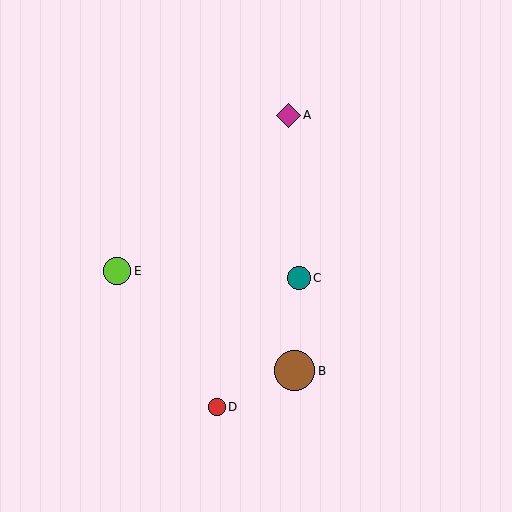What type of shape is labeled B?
Shape B is a brown circle.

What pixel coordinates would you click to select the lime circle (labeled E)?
Click at (117, 271) to select the lime circle E.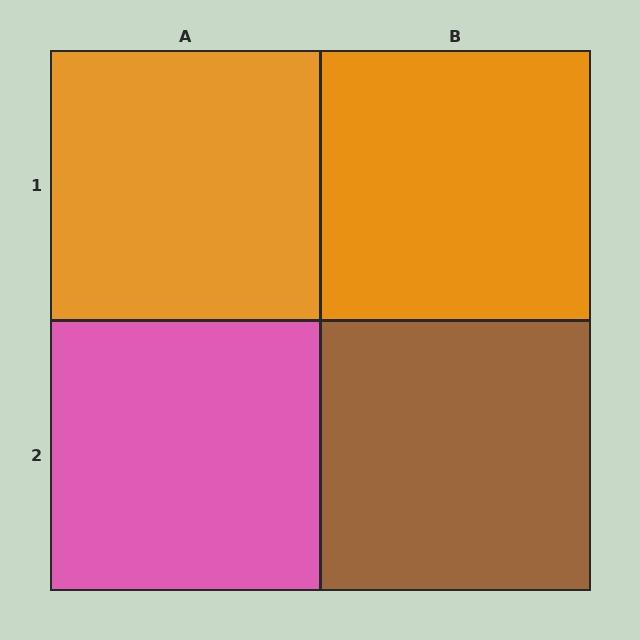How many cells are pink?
1 cell is pink.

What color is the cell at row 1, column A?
Orange.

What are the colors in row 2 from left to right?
Pink, brown.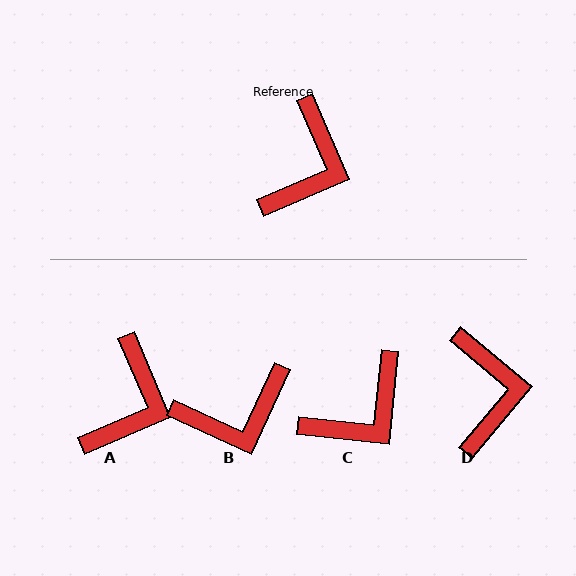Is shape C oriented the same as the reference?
No, it is off by about 29 degrees.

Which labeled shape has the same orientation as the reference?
A.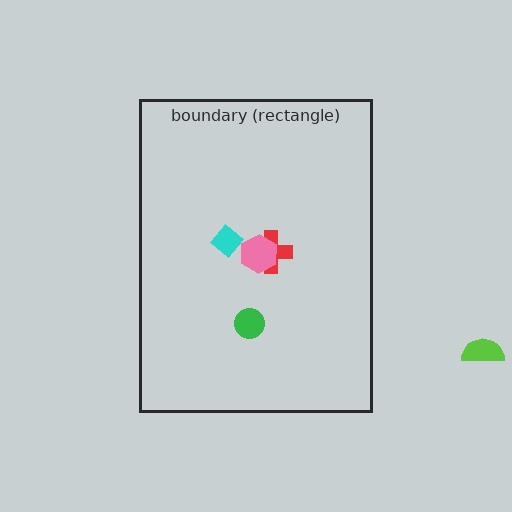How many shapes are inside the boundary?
4 inside, 1 outside.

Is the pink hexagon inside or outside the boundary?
Inside.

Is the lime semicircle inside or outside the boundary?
Outside.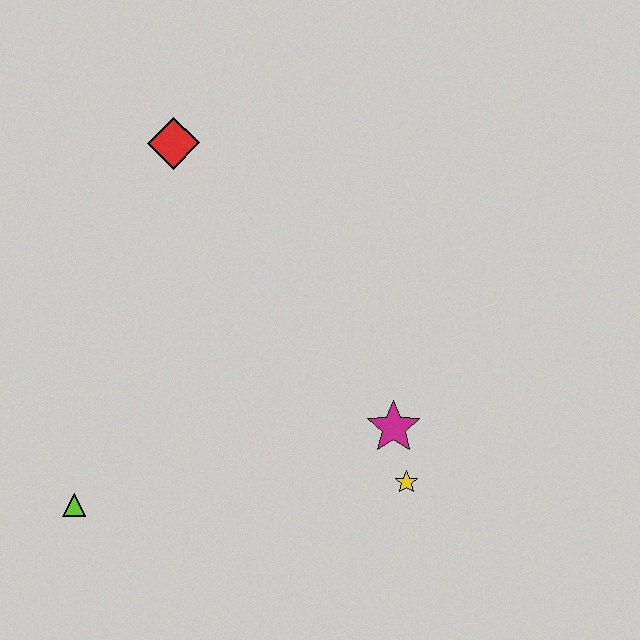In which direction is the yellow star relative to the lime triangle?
The yellow star is to the right of the lime triangle.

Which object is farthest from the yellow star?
The red diamond is farthest from the yellow star.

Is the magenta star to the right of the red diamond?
Yes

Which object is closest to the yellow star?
The magenta star is closest to the yellow star.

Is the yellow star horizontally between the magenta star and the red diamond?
No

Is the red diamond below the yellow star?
No